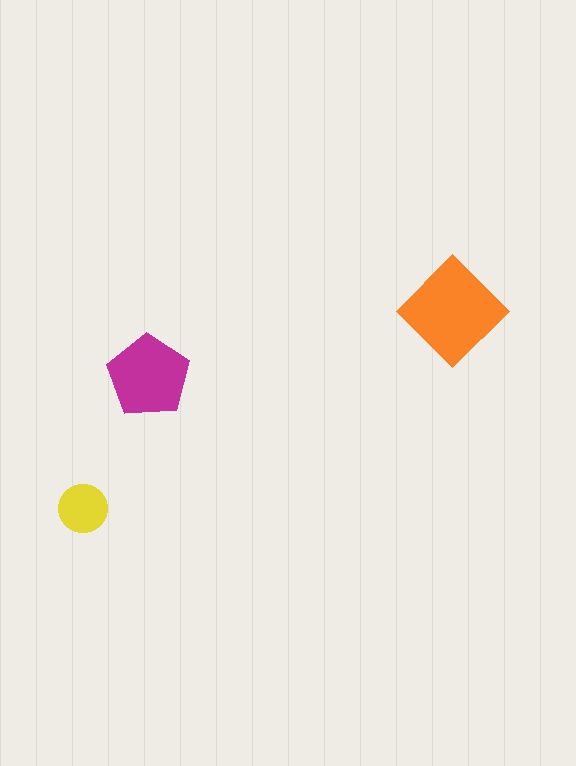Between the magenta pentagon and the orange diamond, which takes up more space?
The orange diamond.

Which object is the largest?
The orange diamond.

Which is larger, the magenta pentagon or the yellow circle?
The magenta pentagon.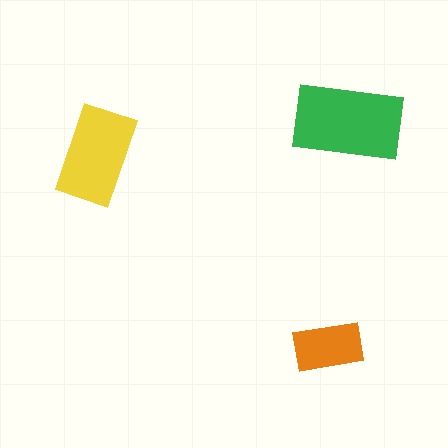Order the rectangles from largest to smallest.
the green one, the yellow one, the orange one.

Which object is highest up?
The green rectangle is topmost.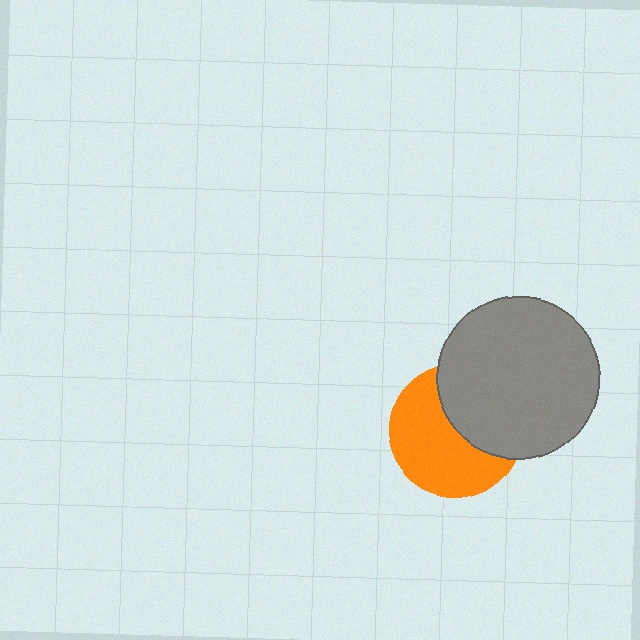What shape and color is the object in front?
The object in front is a gray circle.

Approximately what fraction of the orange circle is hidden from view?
Roughly 41% of the orange circle is hidden behind the gray circle.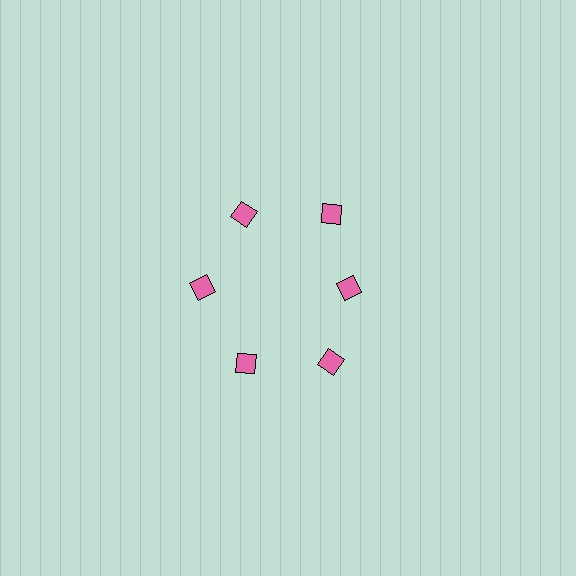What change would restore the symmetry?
The symmetry would be restored by moving it outward, back onto the ring so that all 6 diamonds sit at equal angles and equal distance from the center.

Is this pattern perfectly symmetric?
No. The 6 pink diamonds are arranged in a ring, but one element near the 3 o'clock position is pulled inward toward the center, breaking the 6-fold rotational symmetry.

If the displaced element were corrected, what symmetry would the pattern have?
It would have 6-fold rotational symmetry — the pattern would map onto itself every 60 degrees.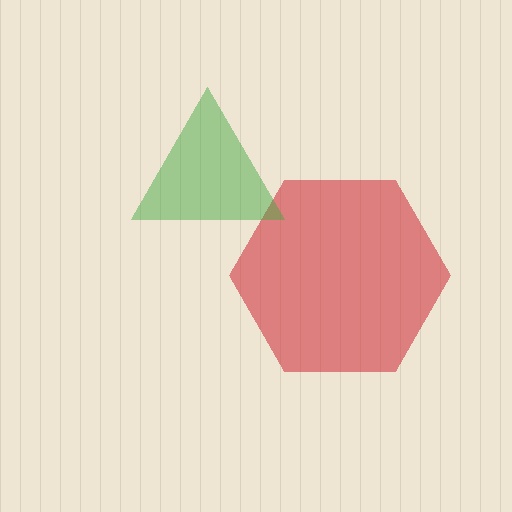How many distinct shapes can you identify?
There are 2 distinct shapes: a red hexagon, a green triangle.